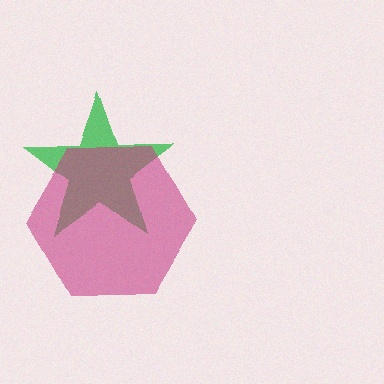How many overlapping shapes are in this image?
There are 2 overlapping shapes in the image.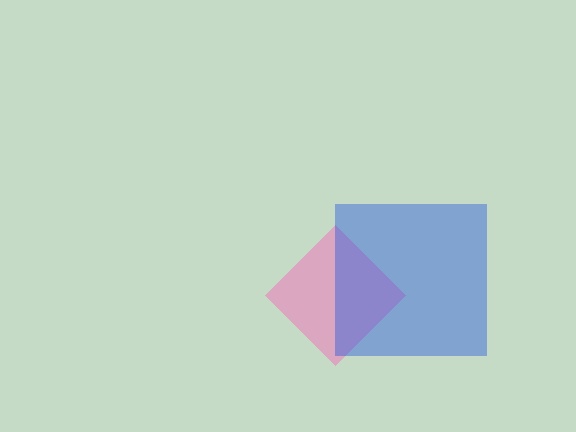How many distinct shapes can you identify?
There are 2 distinct shapes: a pink diamond, a blue square.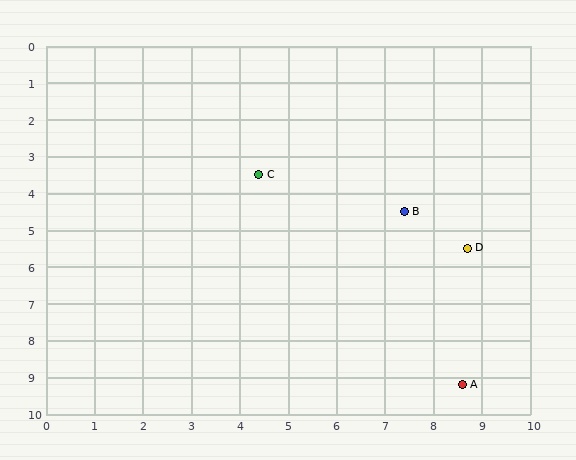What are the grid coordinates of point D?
Point D is at approximately (8.7, 5.5).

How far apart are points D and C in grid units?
Points D and C are about 4.7 grid units apart.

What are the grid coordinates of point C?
Point C is at approximately (4.4, 3.5).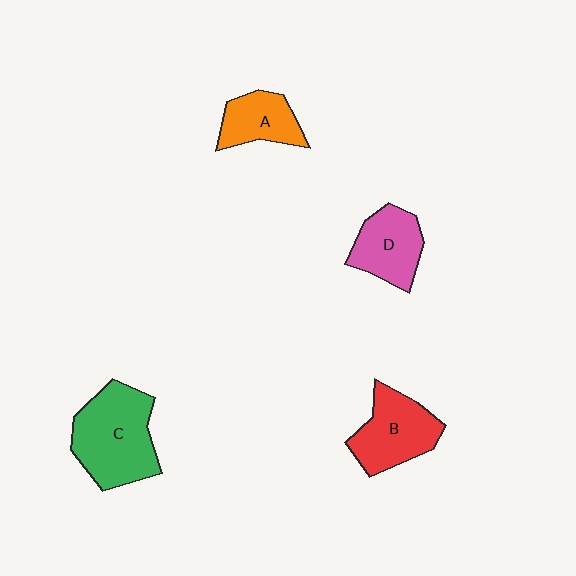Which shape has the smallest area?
Shape A (orange).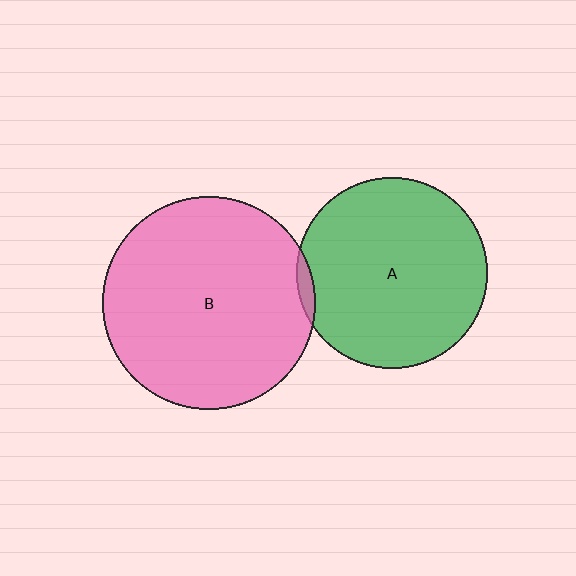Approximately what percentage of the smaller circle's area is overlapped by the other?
Approximately 5%.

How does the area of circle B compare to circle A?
Approximately 1.2 times.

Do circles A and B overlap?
Yes.